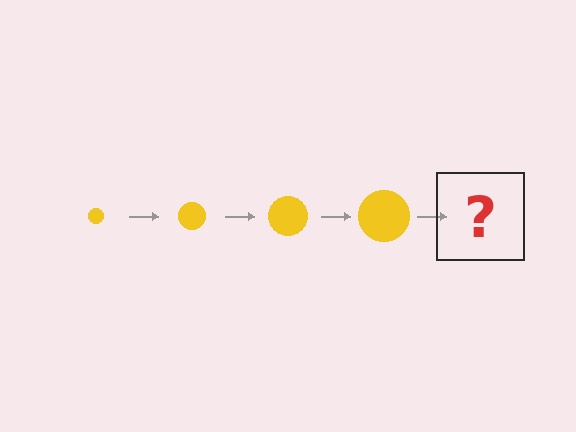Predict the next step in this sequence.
The next step is a yellow circle, larger than the previous one.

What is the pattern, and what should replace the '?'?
The pattern is that the circle gets progressively larger each step. The '?' should be a yellow circle, larger than the previous one.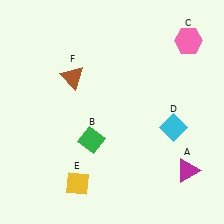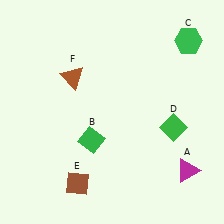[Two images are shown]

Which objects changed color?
C changed from pink to green. D changed from cyan to green. E changed from yellow to brown.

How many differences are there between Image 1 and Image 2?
There are 3 differences between the two images.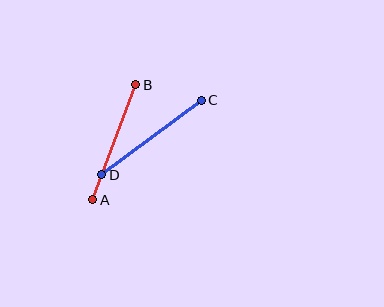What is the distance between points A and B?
The distance is approximately 123 pixels.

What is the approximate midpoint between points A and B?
The midpoint is at approximately (114, 142) pixels.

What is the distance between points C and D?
The distance is approximately 124 pixels.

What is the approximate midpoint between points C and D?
The midpoint is at approximately (151, 137) pixels.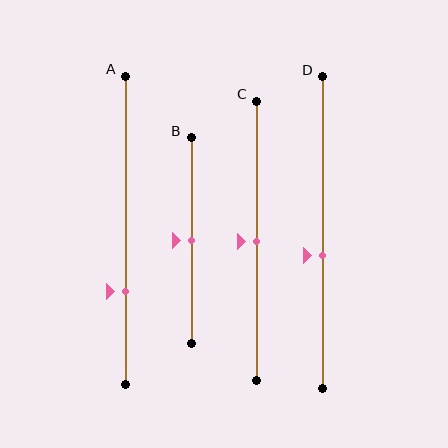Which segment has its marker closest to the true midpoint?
Segment B has its marker closest to the true midpoint.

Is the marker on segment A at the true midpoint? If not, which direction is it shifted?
No, the marker on segment A is shifted downward by about 20% of the segment length.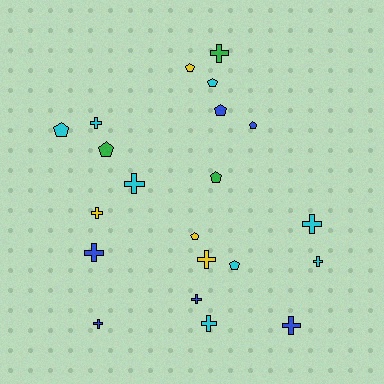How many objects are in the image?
There are 21 objects.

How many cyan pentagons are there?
There are 3 cyan pentagons.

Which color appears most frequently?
Cyan, with 8 objects.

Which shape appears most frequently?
Cross, with 12 objects.